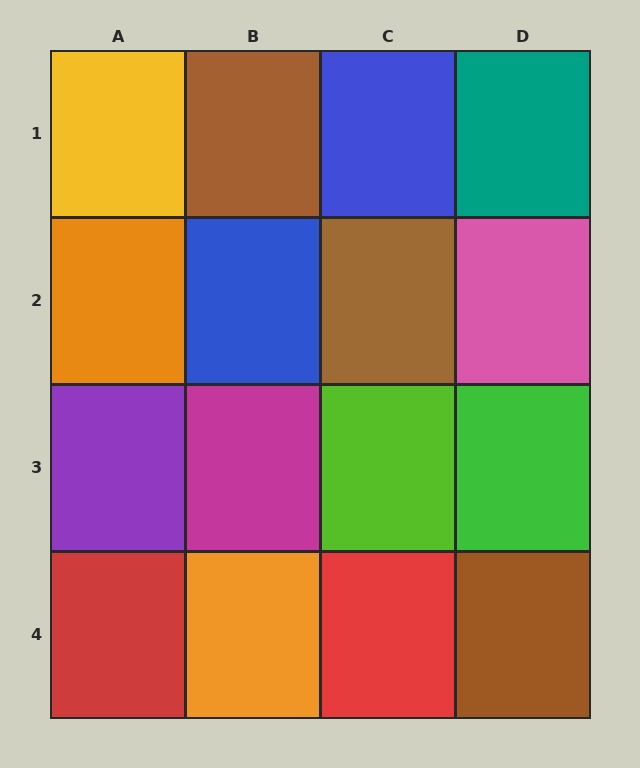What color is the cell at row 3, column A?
Purple.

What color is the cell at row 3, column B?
Magenta.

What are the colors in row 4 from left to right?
Red, orange, red, brown.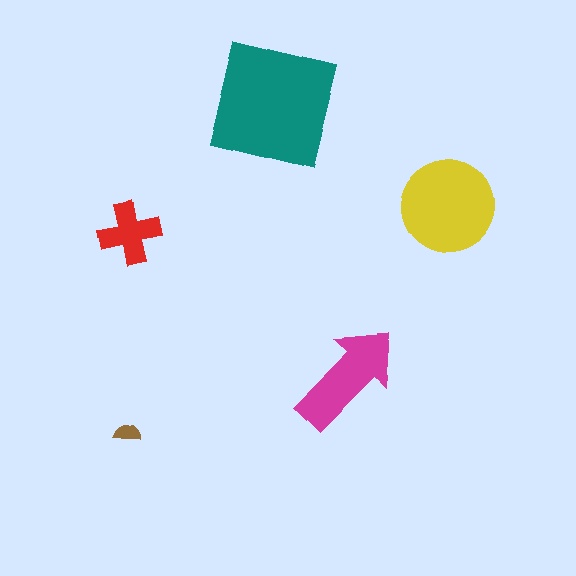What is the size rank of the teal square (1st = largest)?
1st.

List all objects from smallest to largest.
The brown semicircle, the red cross, the magenta arrow, the yellow circle, the teal square.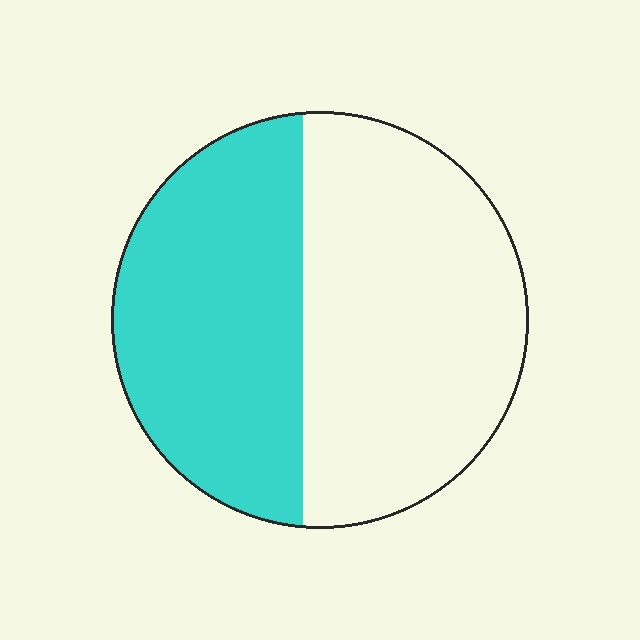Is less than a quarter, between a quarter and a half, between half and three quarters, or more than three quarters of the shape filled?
Between a quarter and a half.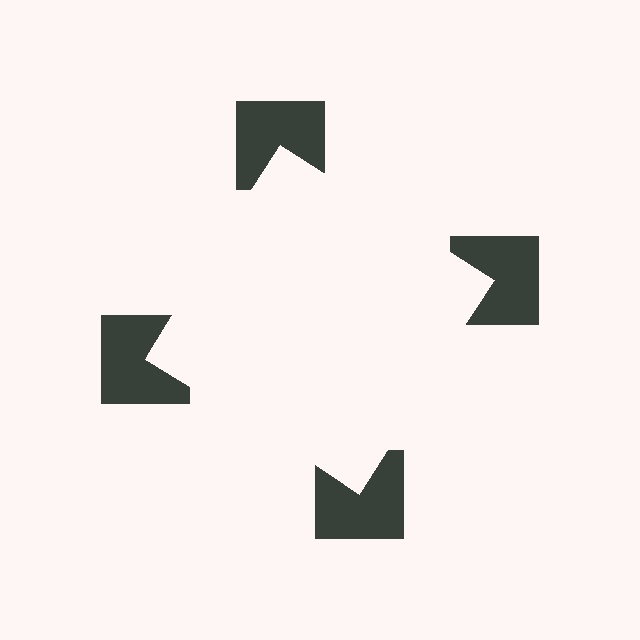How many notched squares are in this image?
There are 4 — one at each vertex of the illusory square.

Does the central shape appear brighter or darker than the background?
It typically appears slightly brighter than the background, even though no actual brightness change is drawn.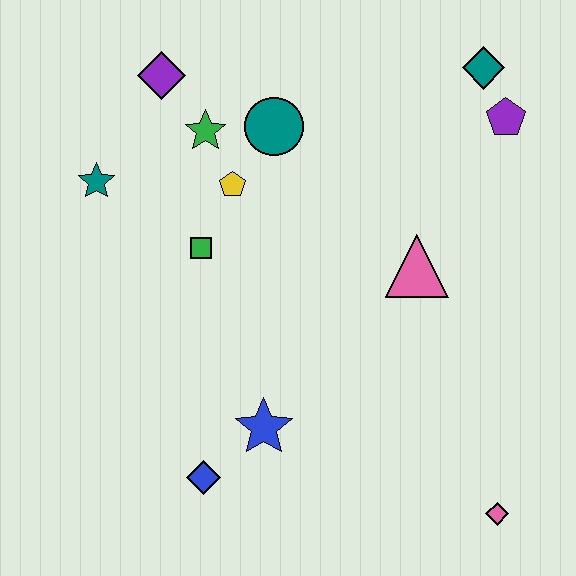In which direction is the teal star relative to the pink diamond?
The teal star is to the left of the pink diamond.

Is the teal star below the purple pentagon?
Yes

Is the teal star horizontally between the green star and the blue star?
No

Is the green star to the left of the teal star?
No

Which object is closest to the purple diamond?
The green star is closest to the purple diamond.